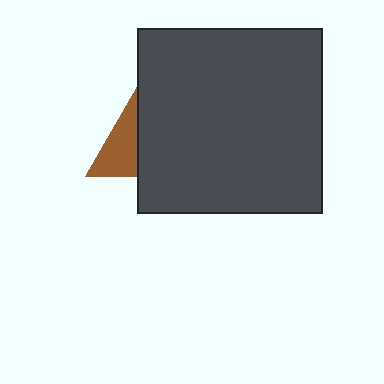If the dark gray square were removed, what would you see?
You would see the complete brown triangle.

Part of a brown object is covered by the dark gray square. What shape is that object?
It is a triangle.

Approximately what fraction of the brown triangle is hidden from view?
Roughly 70% of the brown triangle is hidden behind the dark gray square.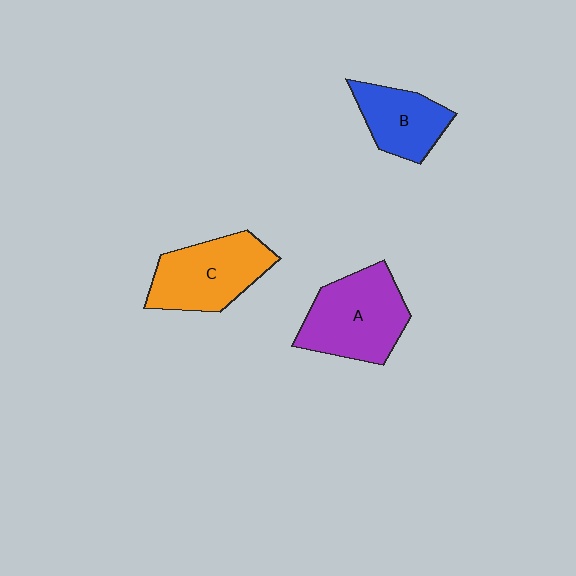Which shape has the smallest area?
Shape B (blue).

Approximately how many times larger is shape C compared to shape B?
Approximately 1.4 times.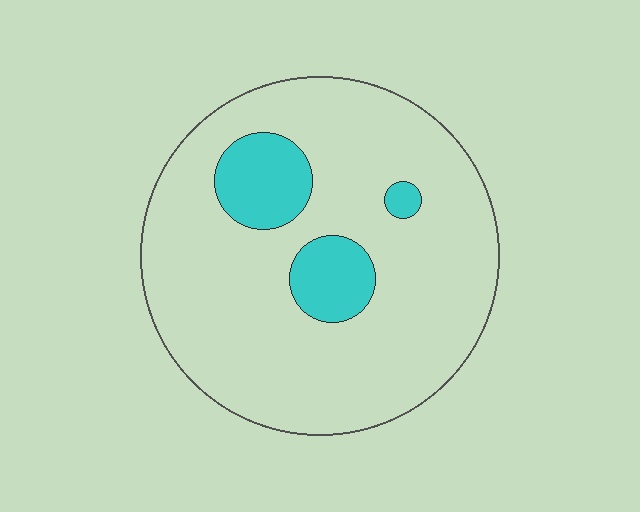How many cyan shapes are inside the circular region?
3.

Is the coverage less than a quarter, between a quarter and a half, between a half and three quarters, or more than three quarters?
Less than a quarter.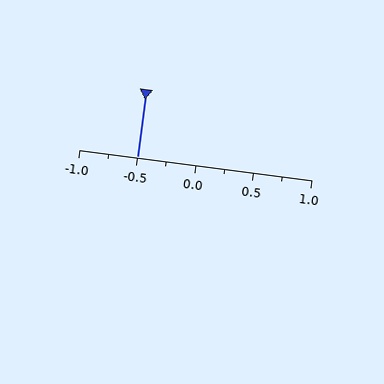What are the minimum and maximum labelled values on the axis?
The axis runs from -1.0 to 1.0.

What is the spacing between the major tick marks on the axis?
The major ticks are spaced 0.5 apart.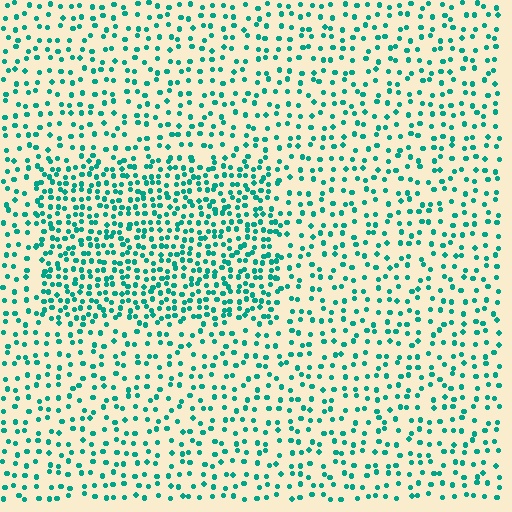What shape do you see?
I see a rectangle.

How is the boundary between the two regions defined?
The boundary is defined by a change in element density (approximately 1.9x ratio). All elements are the same color, size, and shape.